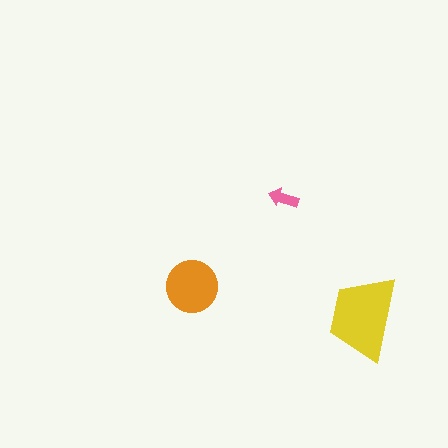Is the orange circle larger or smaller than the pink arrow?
Larger.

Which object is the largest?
The yellow trapezoid.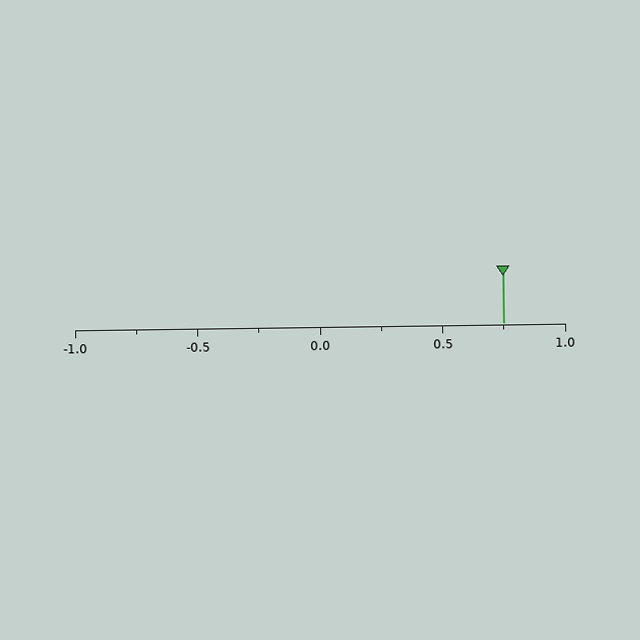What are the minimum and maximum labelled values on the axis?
The axis runs from -1.0 to 1.0.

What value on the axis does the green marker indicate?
The marker indicates approximately 0.75.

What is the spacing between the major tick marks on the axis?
The major ticks are spaced 0.5 apart.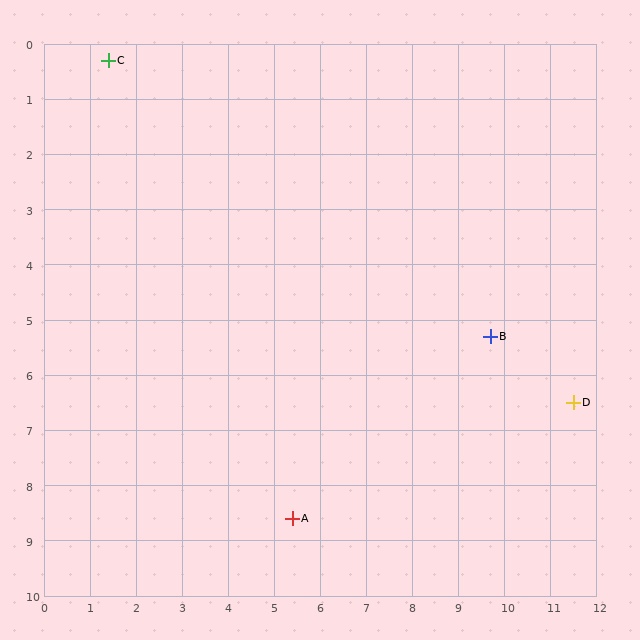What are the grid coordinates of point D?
Point D is at approximately (11.5, 6.5).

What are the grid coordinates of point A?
Point A is at approximately (5.4, 8.6).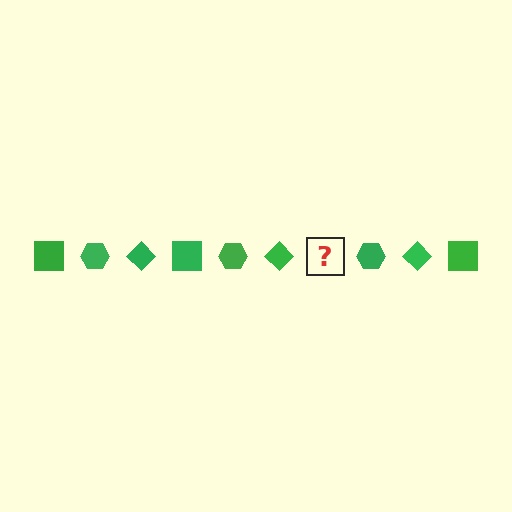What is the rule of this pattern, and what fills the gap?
The rule is that the pattern cycles through square, hexagon, diamond shapes in green. The gap should be filled with a green square.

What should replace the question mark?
The question mark should be replaced with a green square.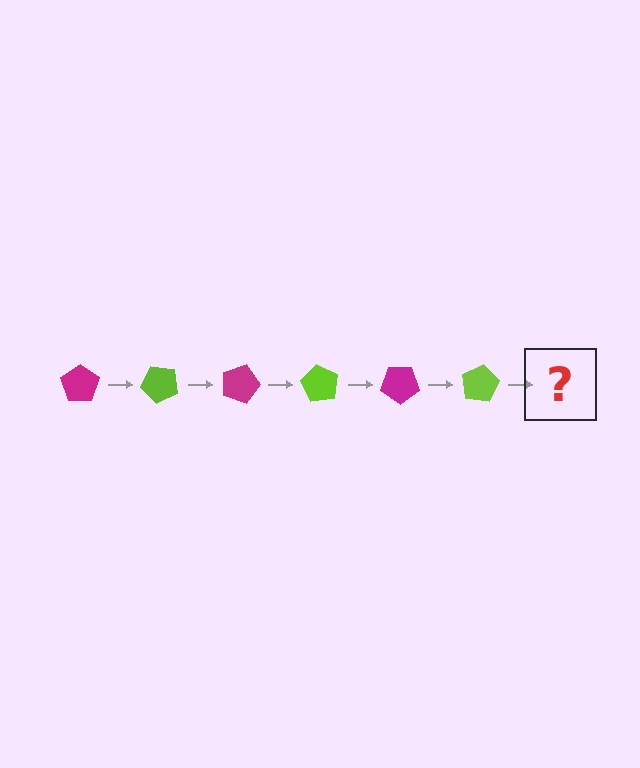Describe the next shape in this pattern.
It should be a magenta pentagon, rotated 270 degrees from the start.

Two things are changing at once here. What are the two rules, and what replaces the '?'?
The two rules are that it rotates 45 degrees each step and the color cycles through magenta and lime. The '?' should be a magenta pentagon, rotated 270 degrees from the start.